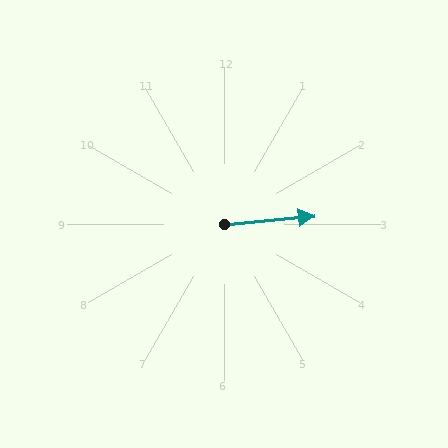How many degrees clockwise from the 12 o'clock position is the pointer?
Approximately 85 degrees.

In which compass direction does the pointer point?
East.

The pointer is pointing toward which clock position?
Roughly 3 o'clock.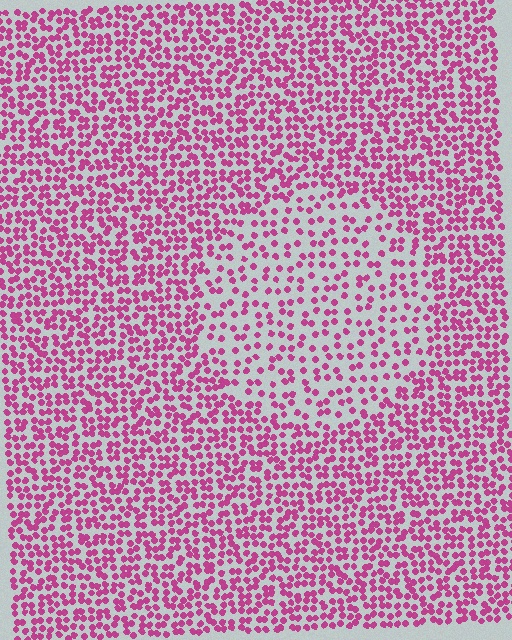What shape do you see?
I see a circle.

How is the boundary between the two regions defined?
The boundary is defined by a change in element density (approximately 1.9x ratio). All elements are the same color, size, and shape.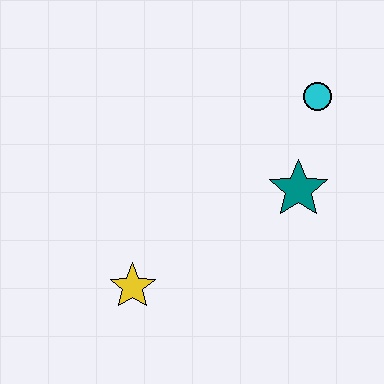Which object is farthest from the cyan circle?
The yellow star is farthest from the cyan circle.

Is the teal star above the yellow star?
Yes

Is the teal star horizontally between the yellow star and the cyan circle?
Yes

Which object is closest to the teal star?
The cyan circle is closest to the teal star.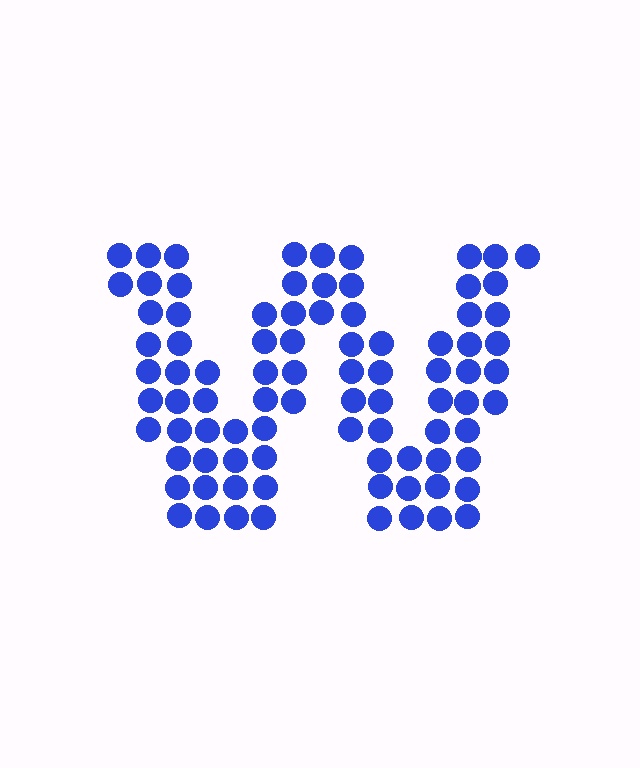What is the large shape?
The large shape is the letter W.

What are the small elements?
The small elements are circles.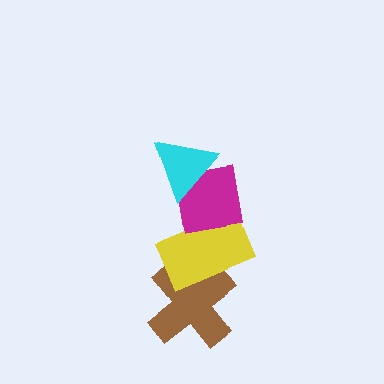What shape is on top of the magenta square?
The cyan triangle is on top of the magenta square.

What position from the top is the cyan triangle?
The cyan triangle is 1st from the top.